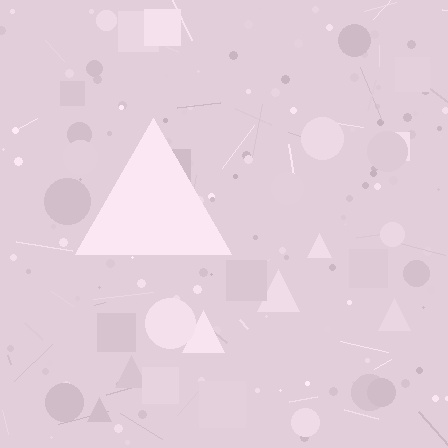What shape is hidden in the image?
A triangle is hidden in the image.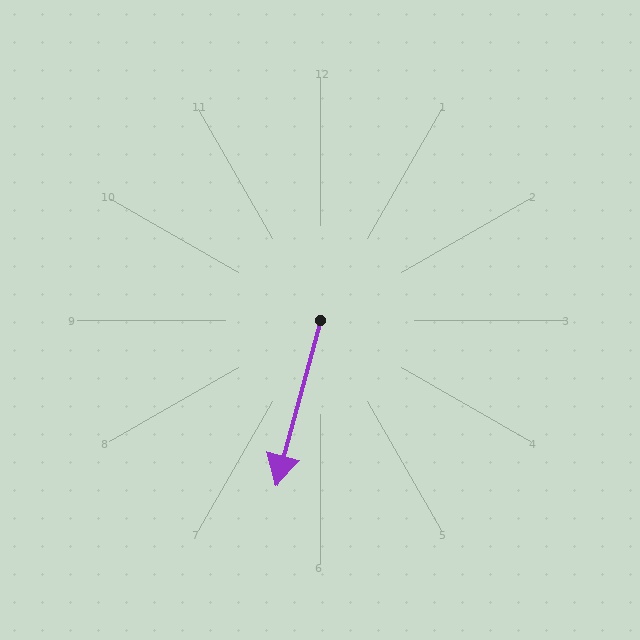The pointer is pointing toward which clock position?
Roughly 7 o'clock.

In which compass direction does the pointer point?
South.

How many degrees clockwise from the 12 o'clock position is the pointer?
Approximately 195 degrees.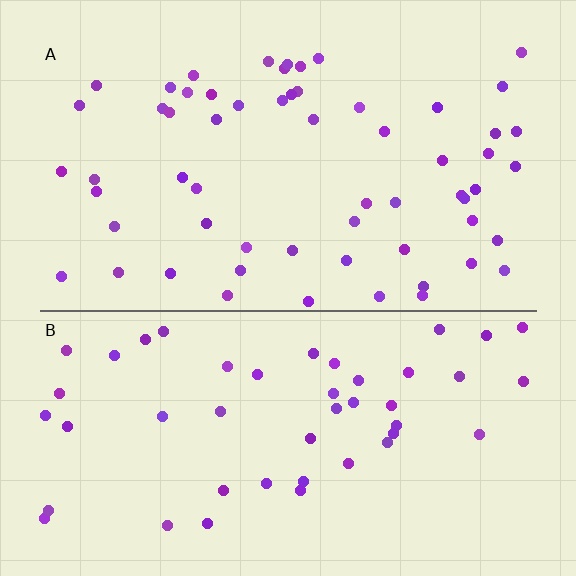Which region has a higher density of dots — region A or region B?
A (the top).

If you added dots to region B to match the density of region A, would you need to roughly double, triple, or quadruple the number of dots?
Approximately double.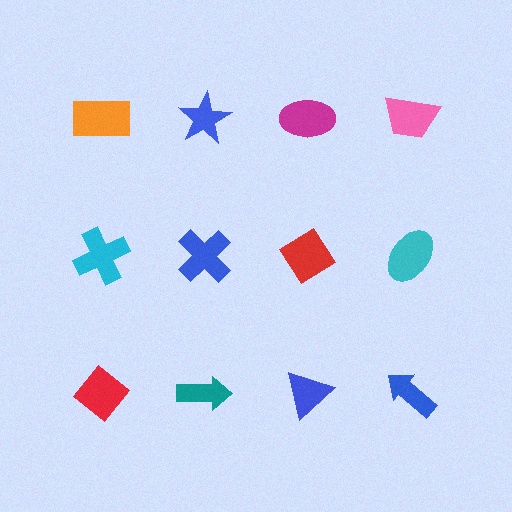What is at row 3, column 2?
A teal arrow.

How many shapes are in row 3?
4 shapes.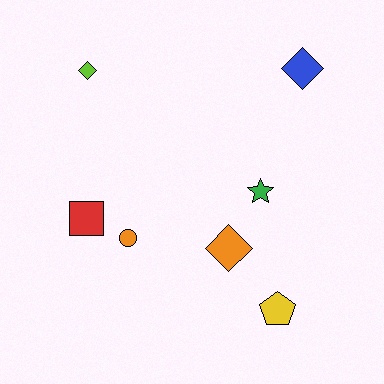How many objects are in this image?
There are 7 objects.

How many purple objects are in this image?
There are no purple objects.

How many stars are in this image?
There is 1 star.